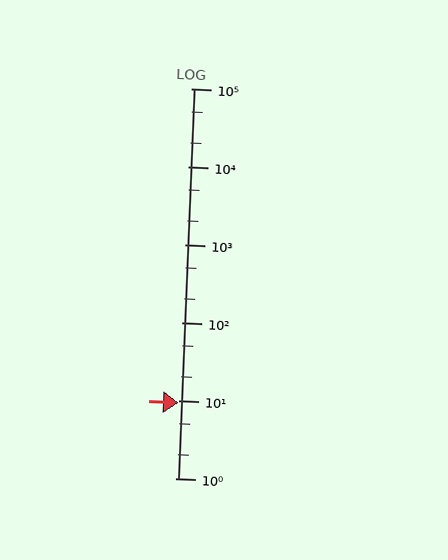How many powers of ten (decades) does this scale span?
The scale spans 5 decades, from 1 to 100000.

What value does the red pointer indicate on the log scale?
The pointer indicates approximately 9.3.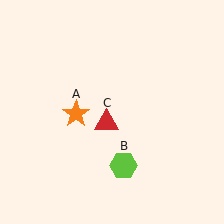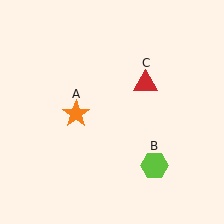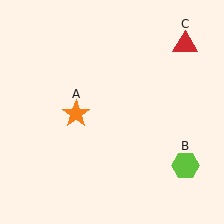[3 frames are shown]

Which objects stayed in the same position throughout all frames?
Orange star (object A) remained stationary.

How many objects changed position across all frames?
2 objects changed position: lime hexagon (object B), red triangle (object C).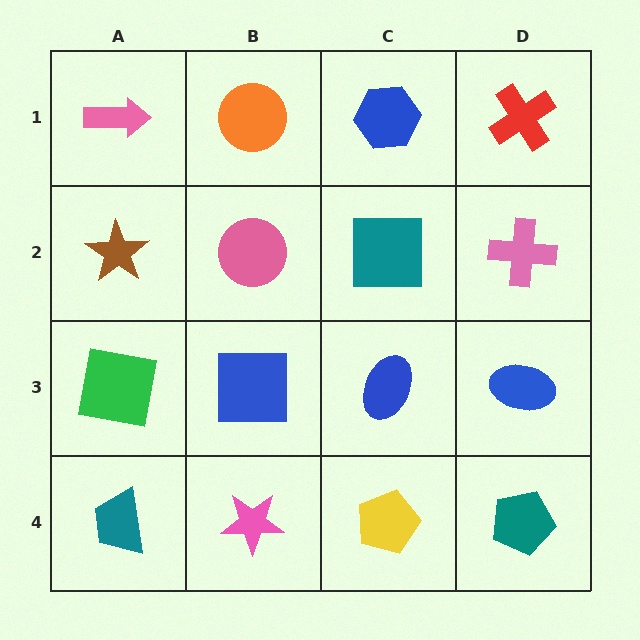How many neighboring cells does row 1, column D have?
2.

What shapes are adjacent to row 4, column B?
A blue square (row 3, column B), a teal trapezoid (row 4, column A), a yellow pentagon (row 4, column C).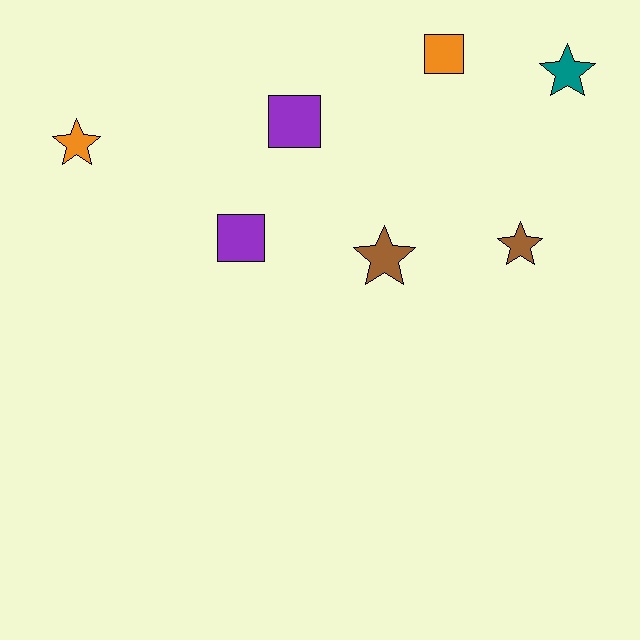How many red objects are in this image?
There are no red objects.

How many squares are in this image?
There are 3 squares.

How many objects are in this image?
There are 7 objects.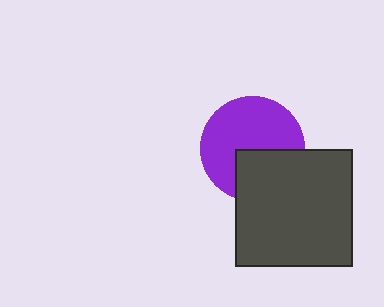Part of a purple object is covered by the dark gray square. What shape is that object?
It is a circle.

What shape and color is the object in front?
The object in front is a dark gray square.